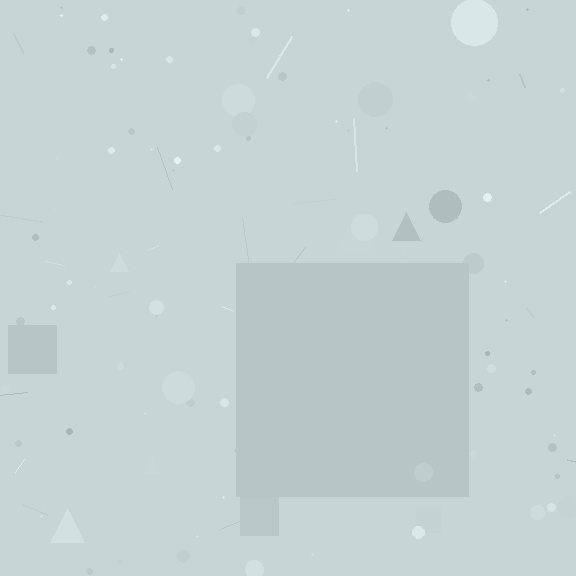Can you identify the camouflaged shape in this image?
The camouflaged shape is a square.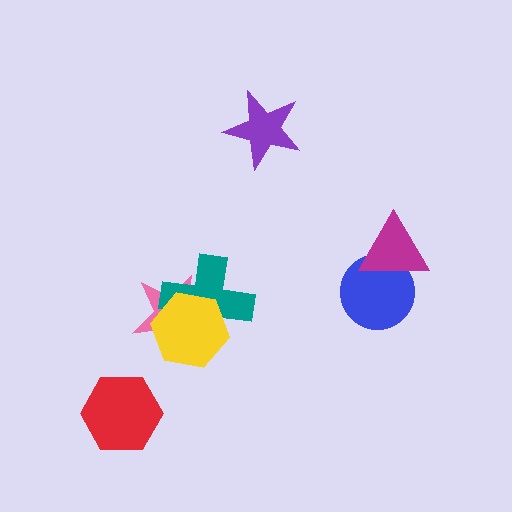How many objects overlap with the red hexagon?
0 objects overlap with the red hexagon.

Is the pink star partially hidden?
Yes, it is partially covered by another shape.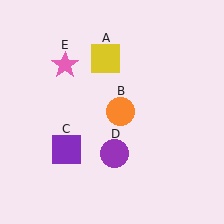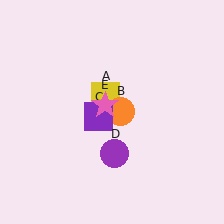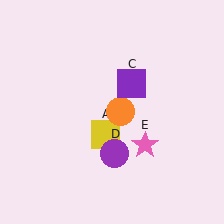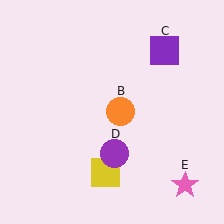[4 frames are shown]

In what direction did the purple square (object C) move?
The purple square (object C) moved up and to the right.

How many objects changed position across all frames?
3 objects changed position: yellow square (object A), purple square (object C), pink star (object E).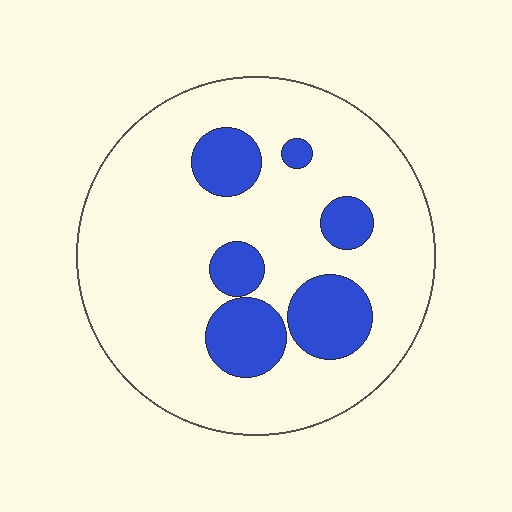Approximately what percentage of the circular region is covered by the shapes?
Approximately 20%.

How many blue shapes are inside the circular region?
6.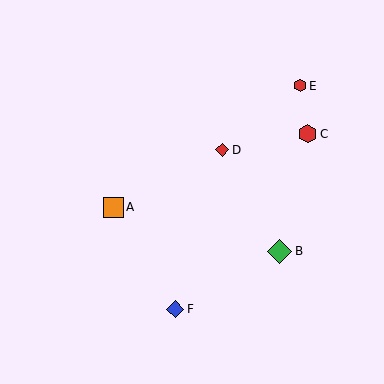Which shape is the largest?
The green diamond (labeled B) is the largest.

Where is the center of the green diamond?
The center of the green diamond is at (280, 251).